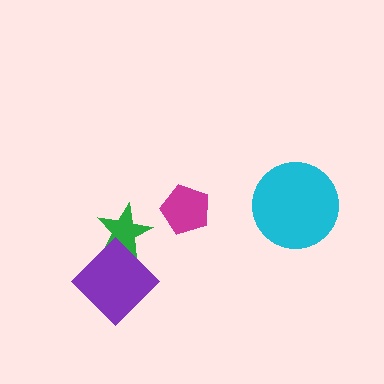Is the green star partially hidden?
Yes, it is partially covered by another shape.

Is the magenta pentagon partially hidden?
No, no other shape covers it.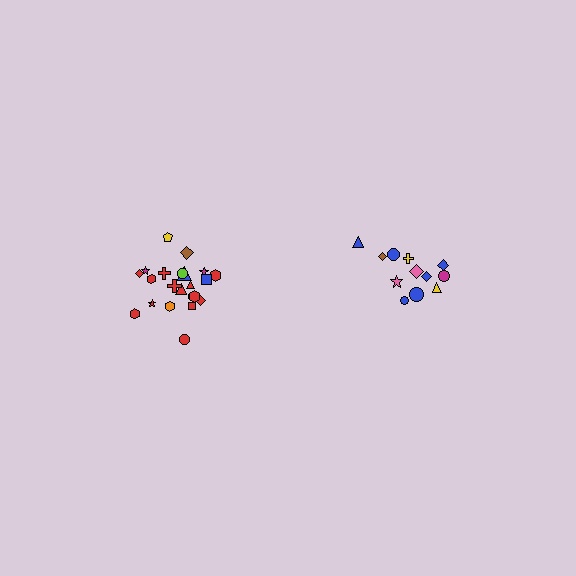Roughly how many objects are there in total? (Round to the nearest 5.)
Roughly 35 objects in total.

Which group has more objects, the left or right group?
The left group.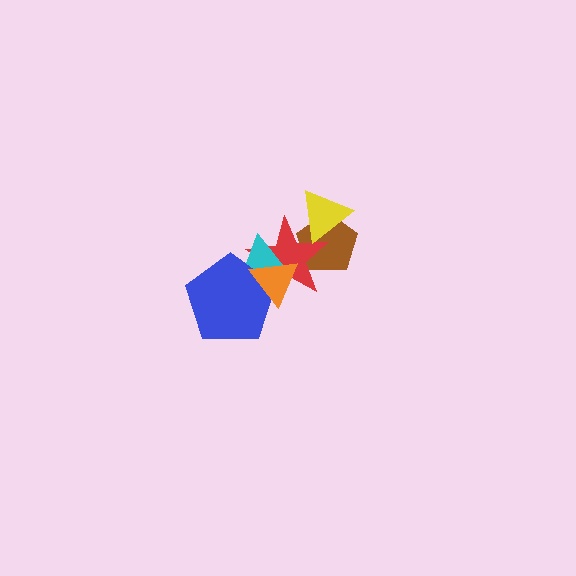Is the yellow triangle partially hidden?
No, no other shape covers it.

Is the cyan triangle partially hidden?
Yes, it is partially covered by another shape.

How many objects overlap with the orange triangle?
3 objects overlap with the orange triangle.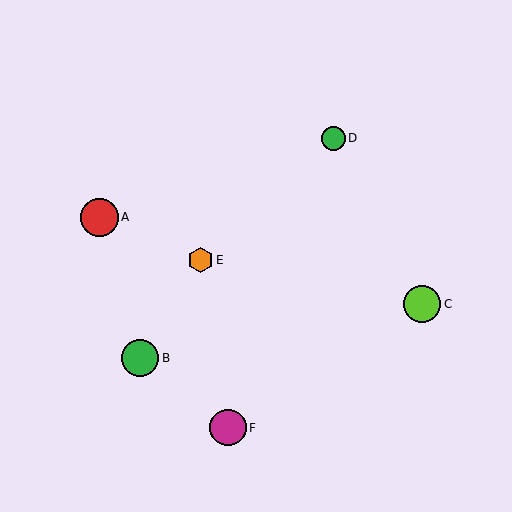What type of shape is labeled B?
Shape B is a green circle.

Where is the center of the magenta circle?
The center of the magenta circle is at (228, 428).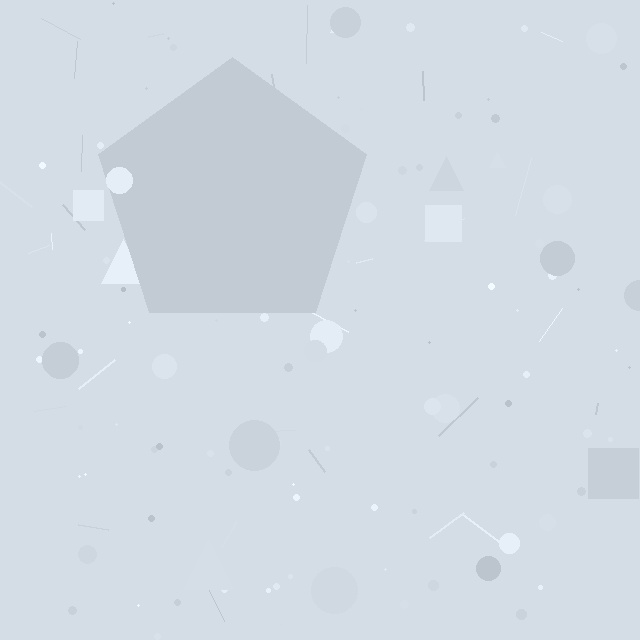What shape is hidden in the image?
A pentagon is hidden in the image.